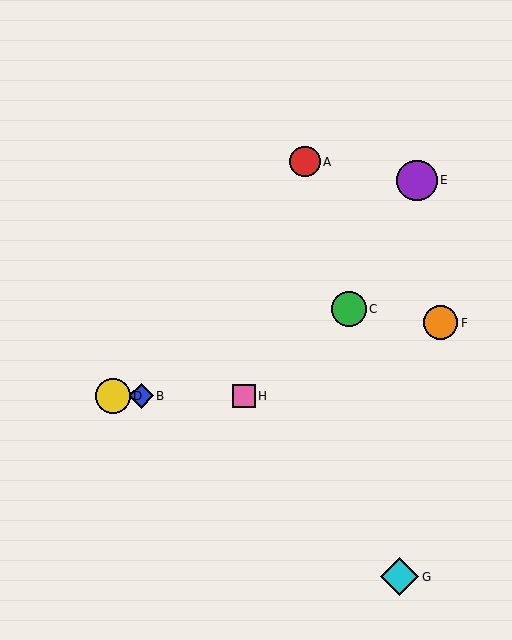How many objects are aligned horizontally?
3 objects (B, D, H) are aligned horizontally.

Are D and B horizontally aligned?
Yes, both are at y≈396.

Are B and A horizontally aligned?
No, B is at y≈396 and A is at y≈162.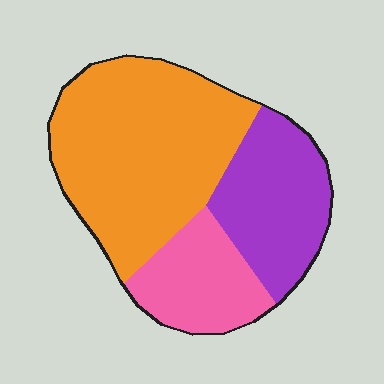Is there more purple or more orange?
Orange.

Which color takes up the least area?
Pink, at roughly 20%.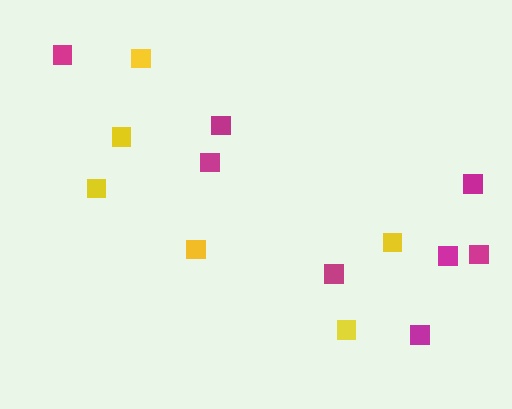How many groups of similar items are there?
There are 2 groups: one group of magenta squares (8) and one group of yellow squares (6).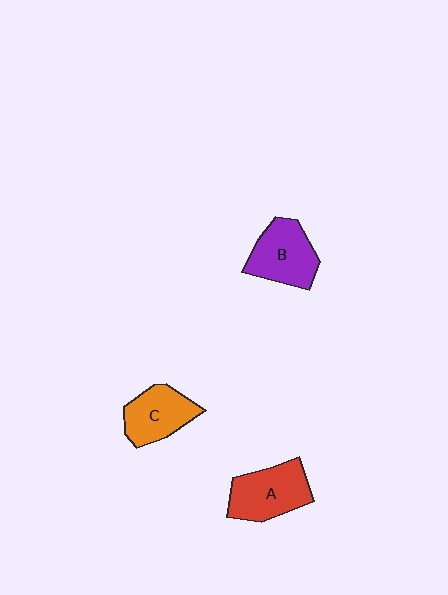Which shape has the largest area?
Shape A (red).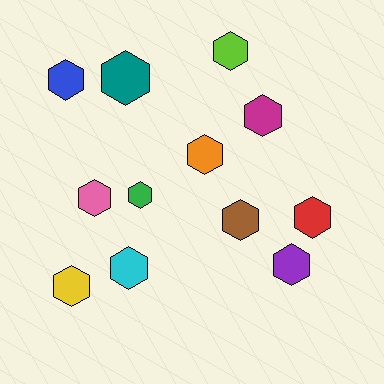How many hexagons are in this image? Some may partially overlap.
There are 12 hexagons.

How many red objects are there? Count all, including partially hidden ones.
There is 1 red object.